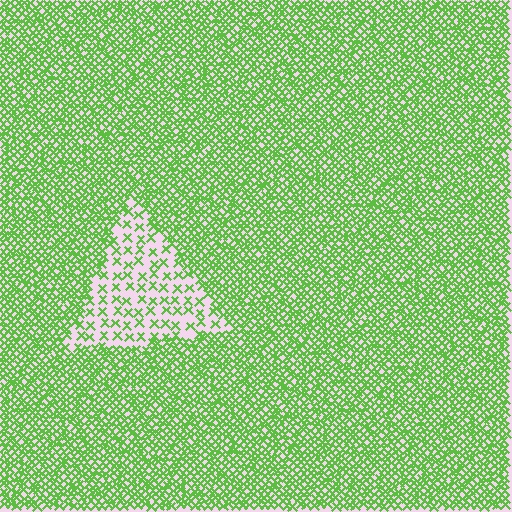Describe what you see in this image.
The image contains small lime elements arranged at two different densities. A triangle-shaped region is visible where the elements are less densely packed than the surrounding area.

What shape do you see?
I see a triangle.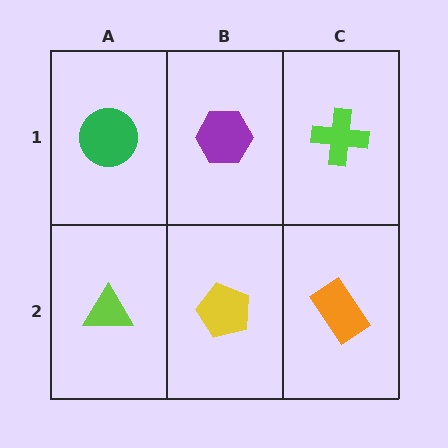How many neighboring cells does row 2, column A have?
2.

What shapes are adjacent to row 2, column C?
A lime cross (row 1, column C), a yellow pentagon (row 2, column B).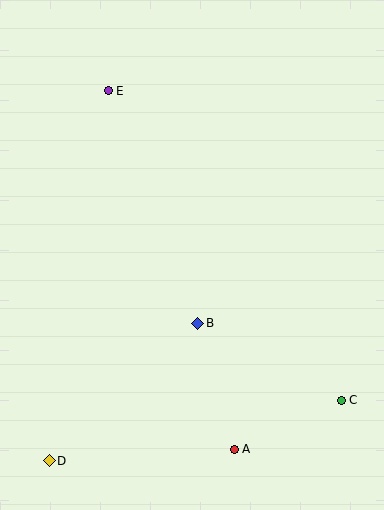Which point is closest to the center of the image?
Point B at (198, 323) is closest to the center.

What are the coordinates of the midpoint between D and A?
The midpoint between D and A is at (142, 455).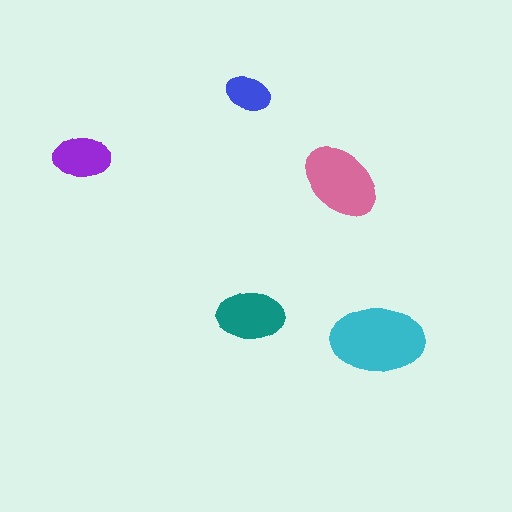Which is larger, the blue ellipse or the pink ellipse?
The pink one.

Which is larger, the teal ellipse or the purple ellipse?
The teal one.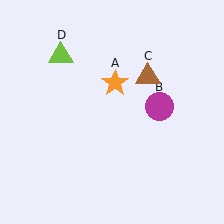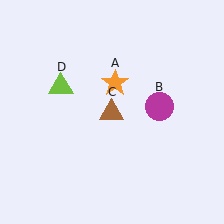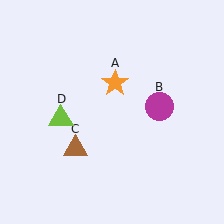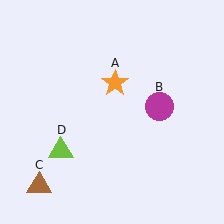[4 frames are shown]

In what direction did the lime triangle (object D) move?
The lime triangle (object D) moved down.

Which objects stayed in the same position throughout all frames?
Orange star (object A) and magenta circle (object B) remained stationary.